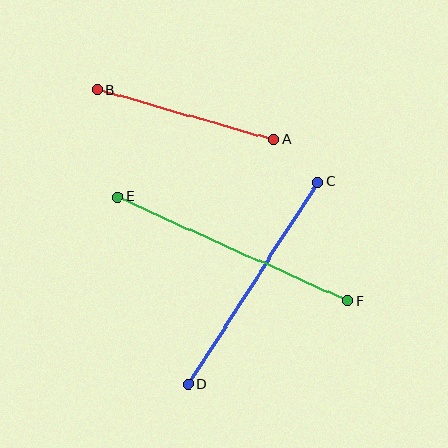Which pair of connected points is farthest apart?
Points E and F are farthest apart.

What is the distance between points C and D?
The distance is approximately 240 pixels.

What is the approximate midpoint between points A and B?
The midpoint is at approximately (185, 115) pixels.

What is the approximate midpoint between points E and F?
The midpoint is at approximately (232, 249) pixels.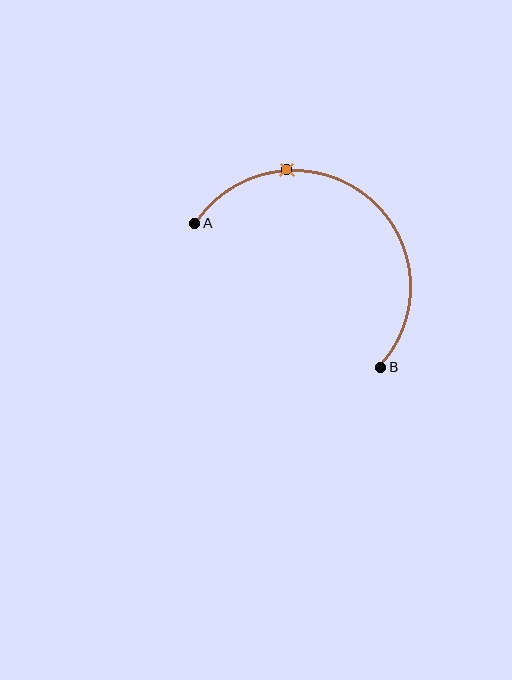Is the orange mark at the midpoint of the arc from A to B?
No. The orange mark lies on the arc but is closer to endpoint A. The arc midpoint would be at the point on the curve equidistant along the arc from both A and B.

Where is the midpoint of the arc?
The arc midpoint is the point on the curve farthest from the straight line joining A and B. It sits above and to the right of that line.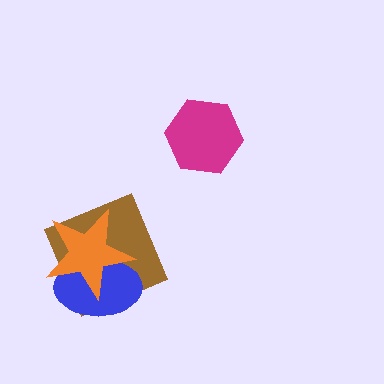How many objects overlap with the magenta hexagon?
0 objects overlap with the magenta hexagon.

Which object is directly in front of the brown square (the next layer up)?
The blue ellipse is directly in front of the brown square.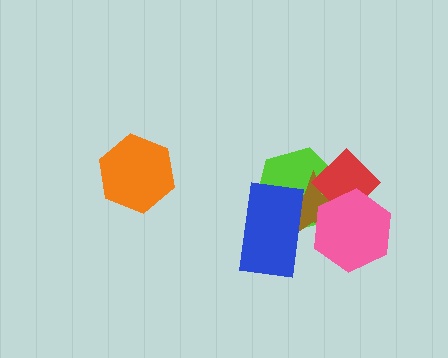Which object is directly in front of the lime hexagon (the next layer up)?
The brown star is directly in front of the lime hexagon.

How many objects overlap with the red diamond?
3 objects overlap with the red diamond.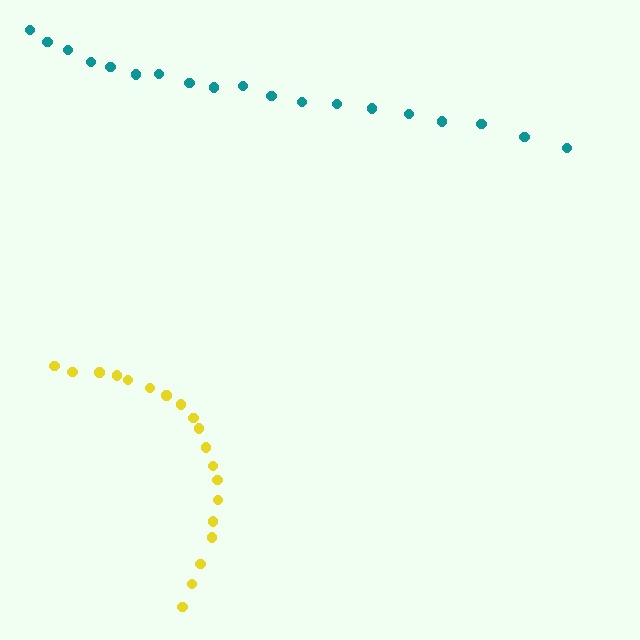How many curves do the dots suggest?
There are 2 distinct paths.